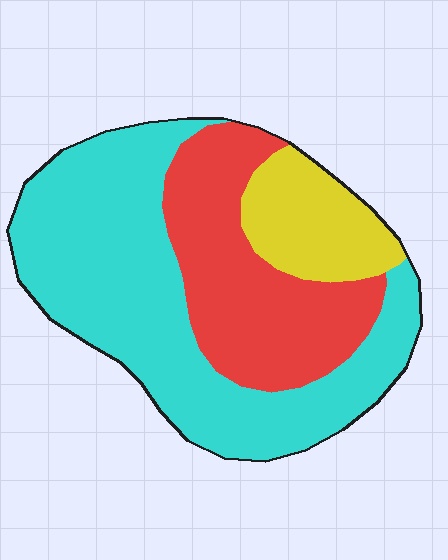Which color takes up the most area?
Cyan, at roughly 55%.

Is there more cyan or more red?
Cyan.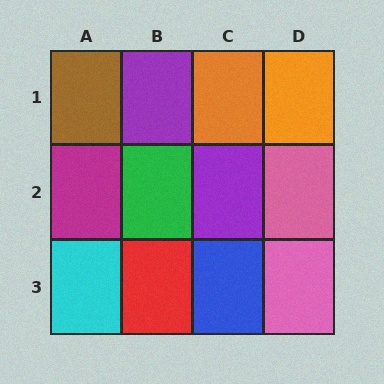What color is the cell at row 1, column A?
Brown.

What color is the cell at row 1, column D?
Orange.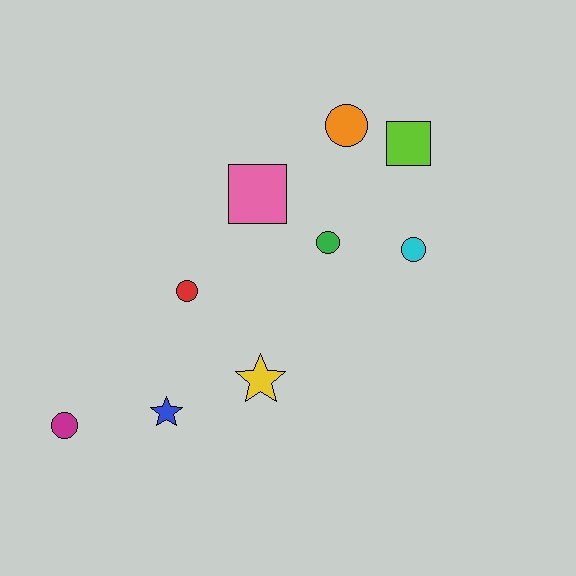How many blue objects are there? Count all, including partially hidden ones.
There is 1 blue object.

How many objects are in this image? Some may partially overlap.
There are 9 objects.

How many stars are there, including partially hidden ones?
There are 2 stars.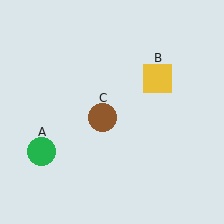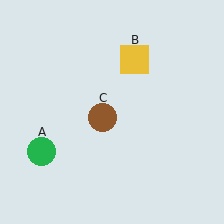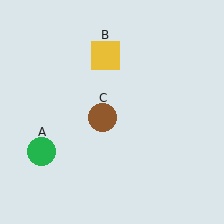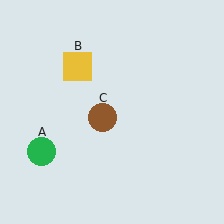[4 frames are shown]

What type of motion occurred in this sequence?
The yellow square (object B) rotated counterclockwise around the center of the scene.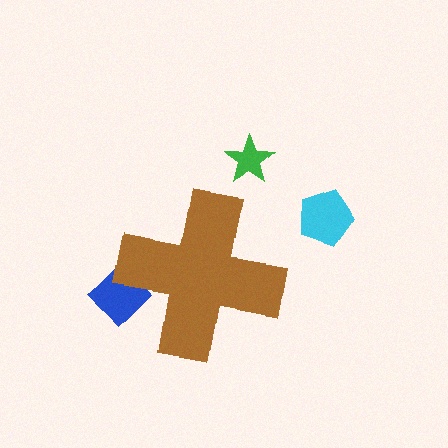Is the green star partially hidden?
No, the green star is fully visible.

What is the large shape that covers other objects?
A brown cross.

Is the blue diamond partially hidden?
Yes, the blue diamond is partially hidden behind the brown cross.